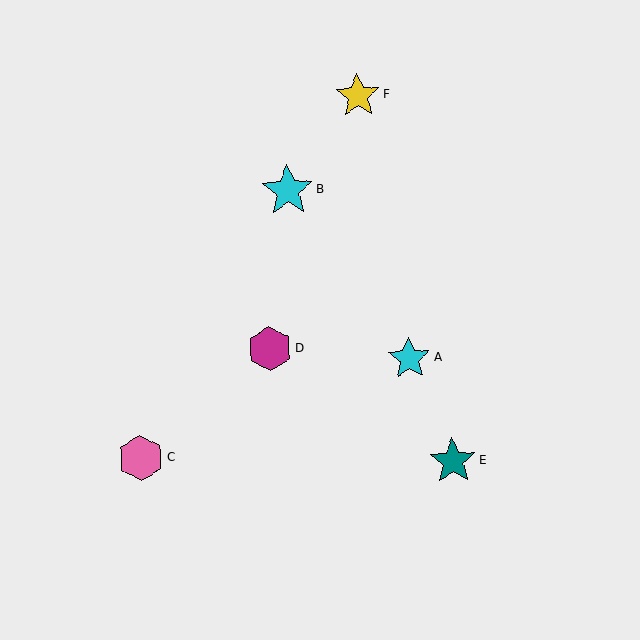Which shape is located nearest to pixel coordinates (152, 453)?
The pink hexagon (labeled C) at (141, 458) is nearest to that location.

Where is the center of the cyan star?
The center of the cyan star is at (288, 191).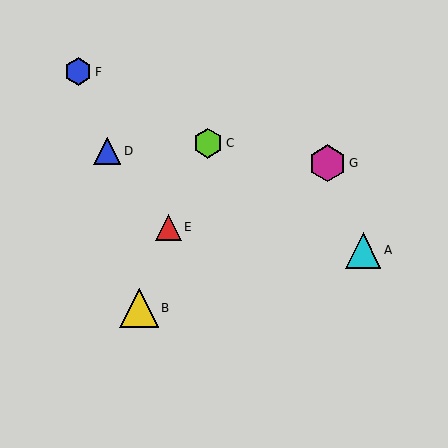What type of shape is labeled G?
Shape G is a magenta hexagon.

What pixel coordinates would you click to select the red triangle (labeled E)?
Click at (168, 227) to select the red triangle E.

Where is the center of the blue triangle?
The center of the blue triangle is at (107, 151).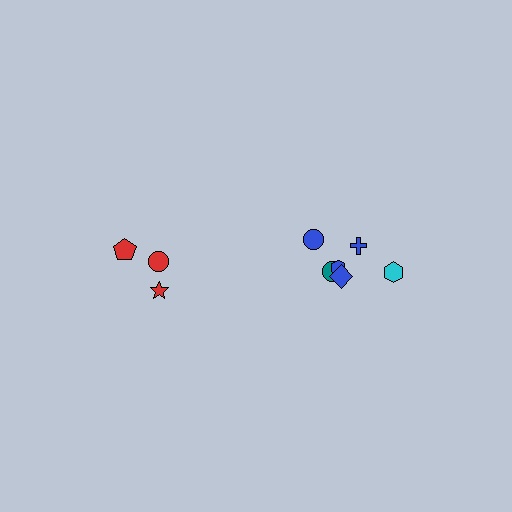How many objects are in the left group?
There are 3 objects.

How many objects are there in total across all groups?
There are 9 objects.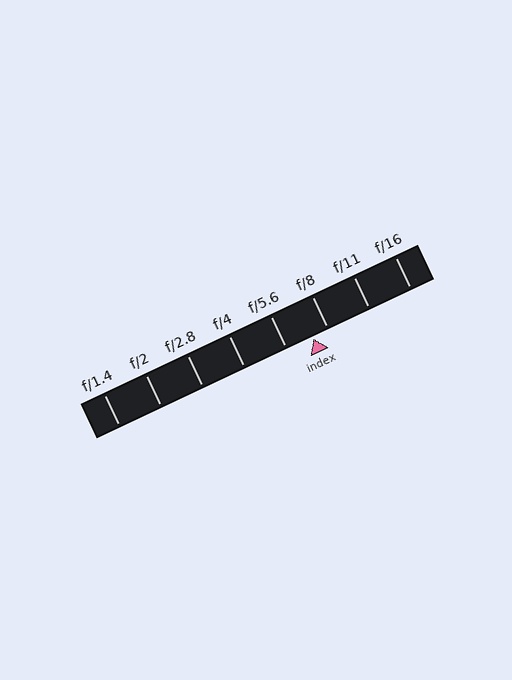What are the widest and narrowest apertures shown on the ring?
The widest aperture shown is f/1.4 and the narrowest is f/16.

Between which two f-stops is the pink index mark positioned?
The index mark is between f/5.6 and f/8.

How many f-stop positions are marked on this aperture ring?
There are 8 f-stop positions marked.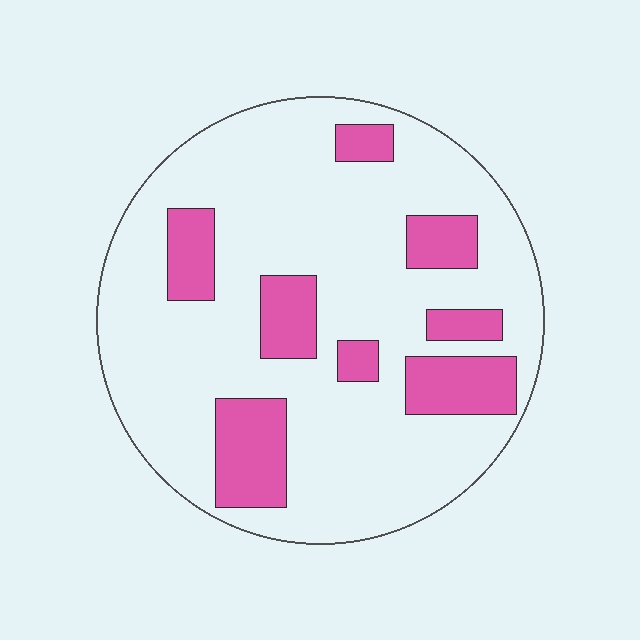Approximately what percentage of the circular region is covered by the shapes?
Approximately 20%.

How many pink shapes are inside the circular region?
8.